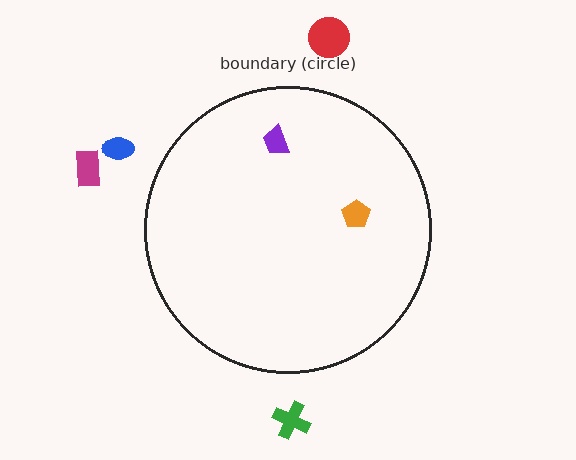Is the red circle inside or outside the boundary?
Outside.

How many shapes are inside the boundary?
2 inside, 4 outside.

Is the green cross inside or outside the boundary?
Outside.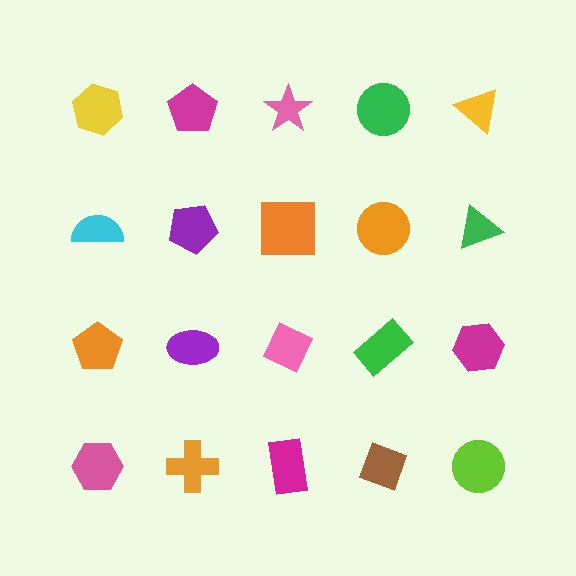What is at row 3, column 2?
A purple ellipse.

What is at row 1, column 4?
A green circle.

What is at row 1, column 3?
A pink star.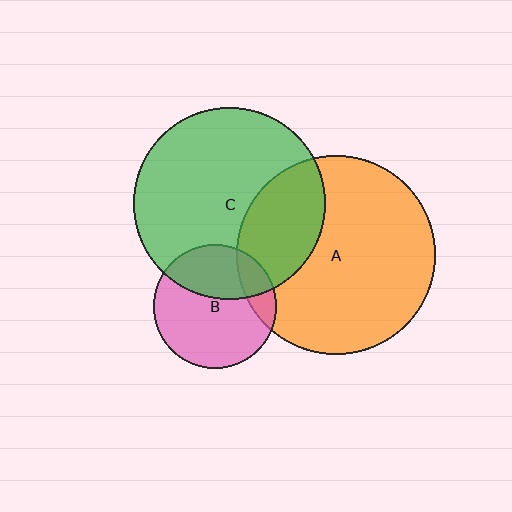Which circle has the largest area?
Circle A (orange).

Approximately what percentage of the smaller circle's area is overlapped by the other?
Approximately 30%.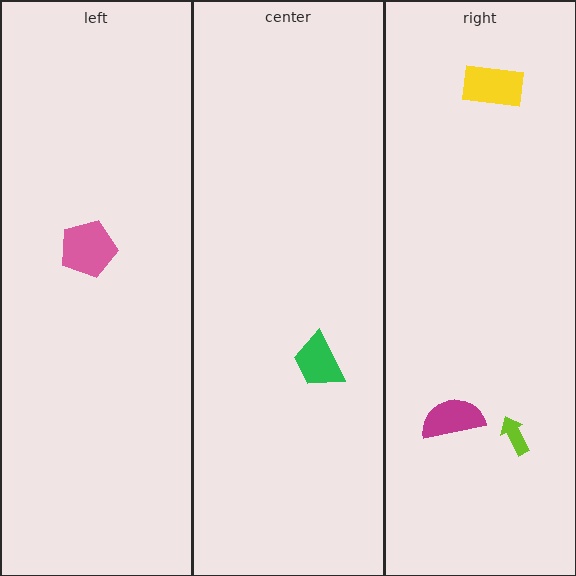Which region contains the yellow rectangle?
The right region.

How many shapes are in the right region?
3.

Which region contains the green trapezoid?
The center region.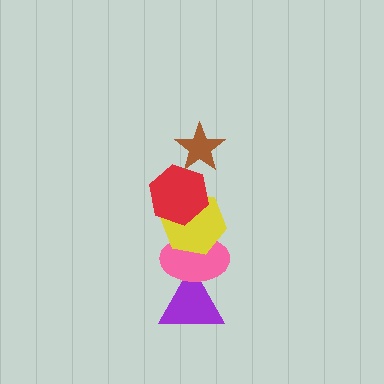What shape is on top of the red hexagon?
The brown star is on top of the red hexagon.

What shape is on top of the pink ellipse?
The yellow hexagon is on top of the pink ellipse.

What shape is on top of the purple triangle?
The pink ellipse is on top of the purple triangle.